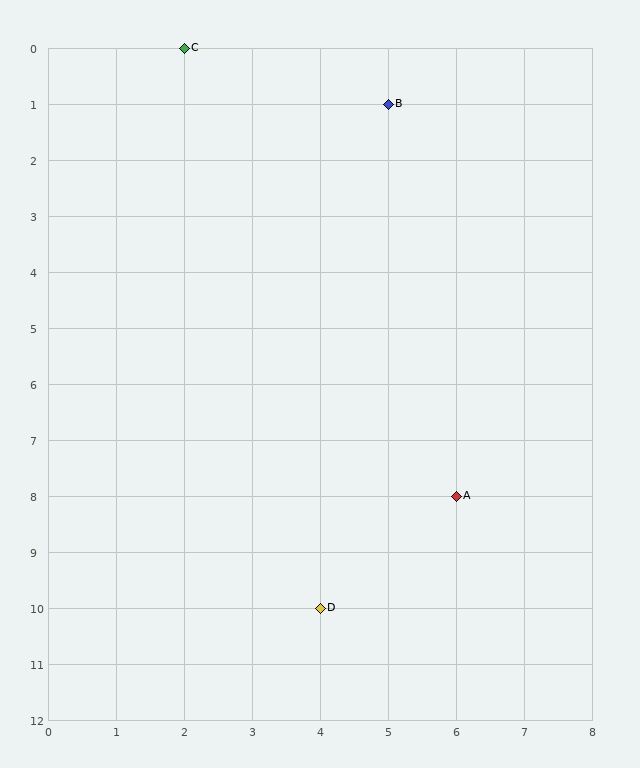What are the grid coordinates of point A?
Point A is at grid coordinates (6, 8).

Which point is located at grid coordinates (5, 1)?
Point B is at (5, 1).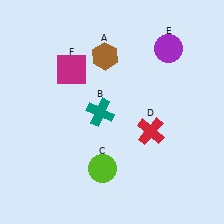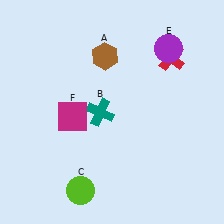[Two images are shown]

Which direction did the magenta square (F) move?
The magenta square (F) moved down.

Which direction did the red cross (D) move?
The red cross (D) moved up.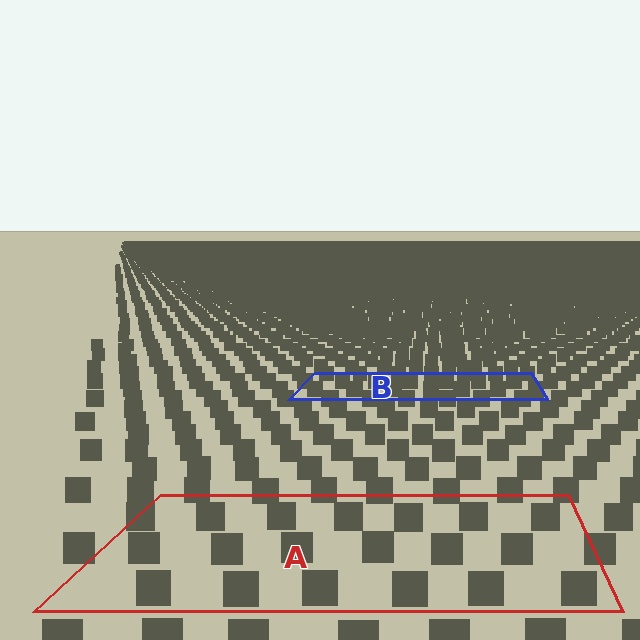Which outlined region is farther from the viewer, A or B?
Region B is farther from the viewer — the texture elements inside it appear smaller and more densely packed.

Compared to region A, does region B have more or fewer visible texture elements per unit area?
Region B has more texture elements per unit area — they are packed more densely because it is farther away.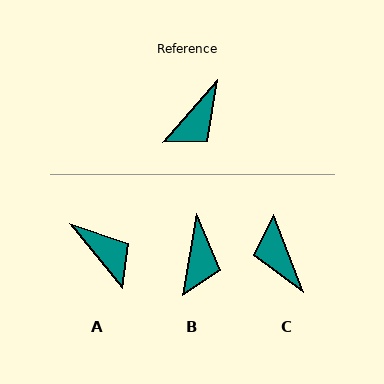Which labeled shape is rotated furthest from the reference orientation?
C, about 117 degrees away.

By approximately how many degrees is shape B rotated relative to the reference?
Approximately 33 degrees counter-clockwise.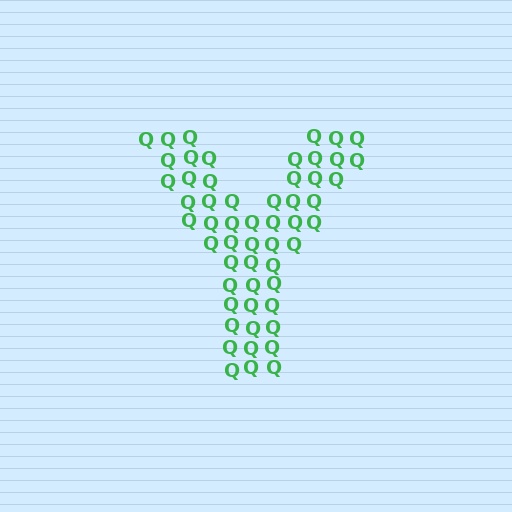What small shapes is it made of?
It is made of small letter Q's.